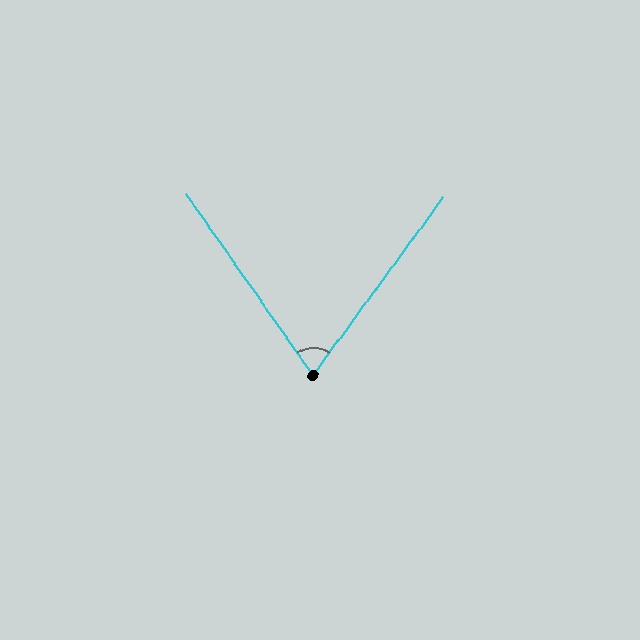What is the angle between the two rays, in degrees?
Approximately 71 degrees.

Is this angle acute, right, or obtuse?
It is acute.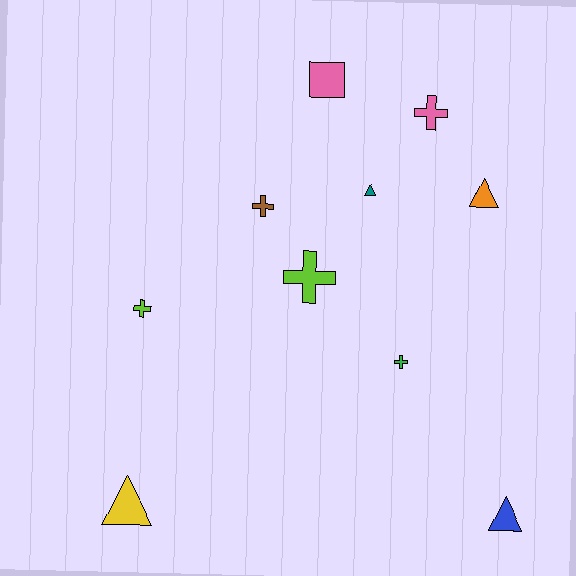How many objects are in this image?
There are 10 objects.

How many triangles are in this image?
There are 4 triangles.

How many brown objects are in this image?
There is 1 brown object.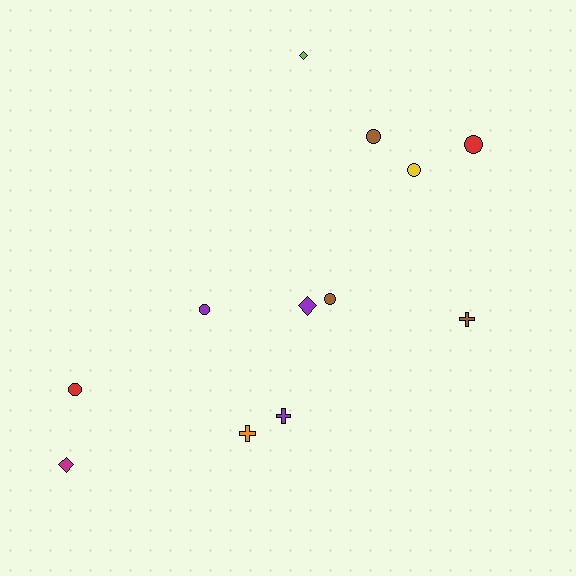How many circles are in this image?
There are 6 circles.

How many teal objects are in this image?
There are no teal objects.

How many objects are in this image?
There are 12 objects.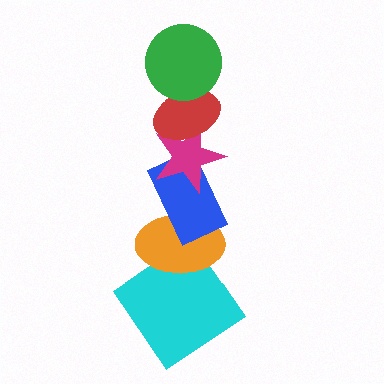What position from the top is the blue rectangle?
The blue rectangle is 4th from the top.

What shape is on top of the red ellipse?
The green circle is on top of the red ellipse.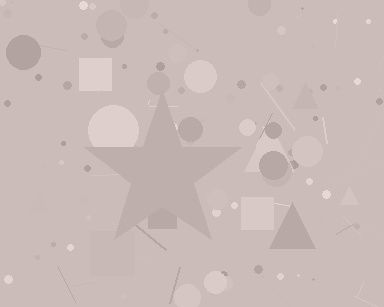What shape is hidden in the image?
A star is hidden in the image.